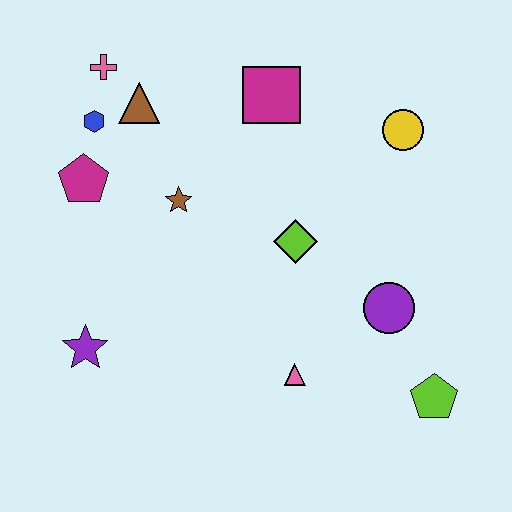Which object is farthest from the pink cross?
The lime pentagon is farthest from the pink cross.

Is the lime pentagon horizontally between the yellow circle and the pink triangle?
No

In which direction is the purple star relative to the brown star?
The purple star is below the brown star.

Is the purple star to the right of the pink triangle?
No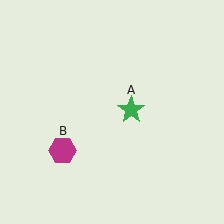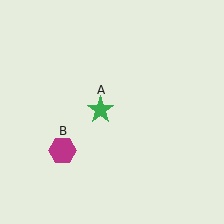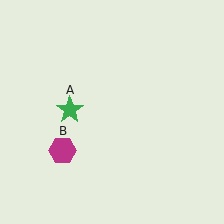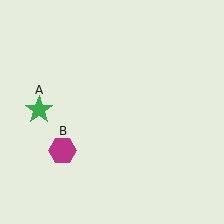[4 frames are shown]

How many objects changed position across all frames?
1 object changed position: green star (object A).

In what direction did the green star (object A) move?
The green star (object A) moved left.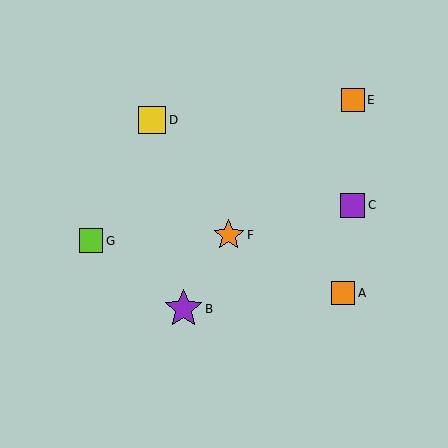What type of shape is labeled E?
Shape E is an orange square.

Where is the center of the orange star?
The center of the orange star is at (229, 235).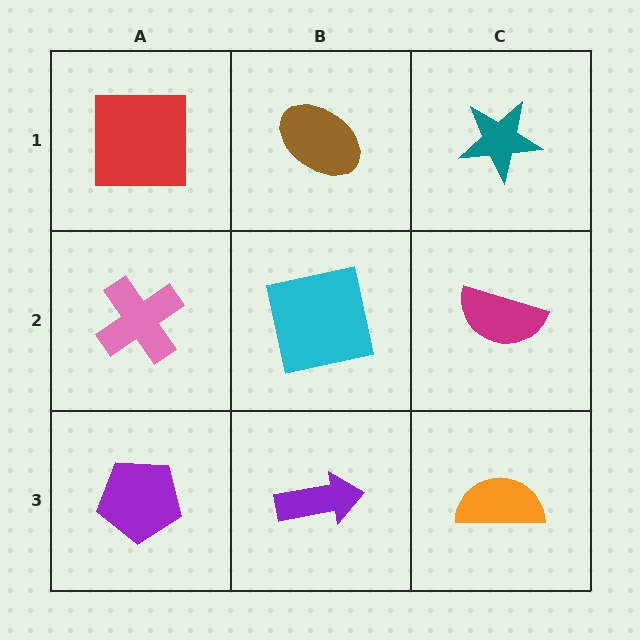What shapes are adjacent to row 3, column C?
A magenta semicircle (row 2, column C), a purple arrow (row 3, column B).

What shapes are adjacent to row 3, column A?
A pink cross (row 2, column A), a purple arrow (row 3, column B).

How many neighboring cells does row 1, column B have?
3.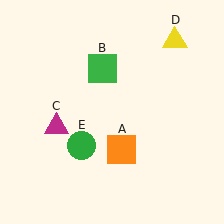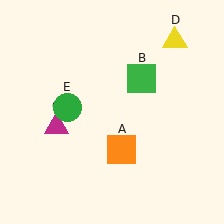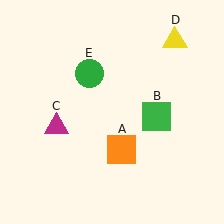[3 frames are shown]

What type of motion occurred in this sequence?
The green square (object B), green circle (object E) rotated clockwise around the center of the scene.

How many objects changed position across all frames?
2 objects changed position: green square (object B), green circle (object E).